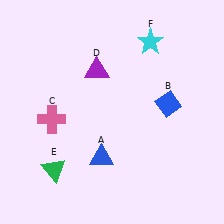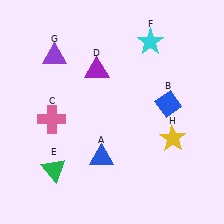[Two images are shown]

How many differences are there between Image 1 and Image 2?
There are 2 differences between the two images.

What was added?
A purple triangle (G), a yellow star (H) were added in Image 2.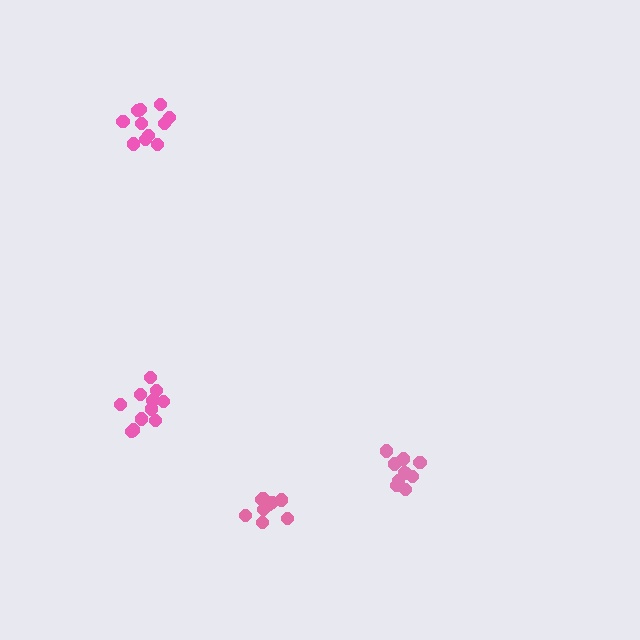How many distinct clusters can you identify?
There are 4 distinct clusters.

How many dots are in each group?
Group 1: 10 dots, Group 2: 10 dots, Group 3: 11 dots, Group 4: 11 dots (42 total).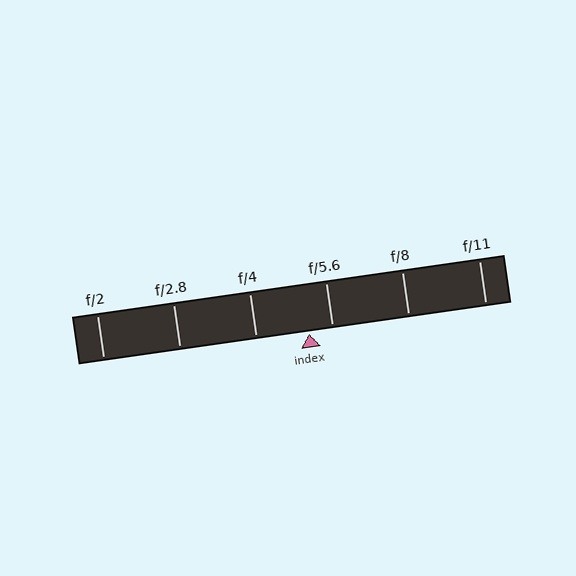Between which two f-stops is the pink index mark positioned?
The index mark is between f/4 and f/5.6.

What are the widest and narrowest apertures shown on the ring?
The widest aperture shown is f/2 and the narrowest is f/11.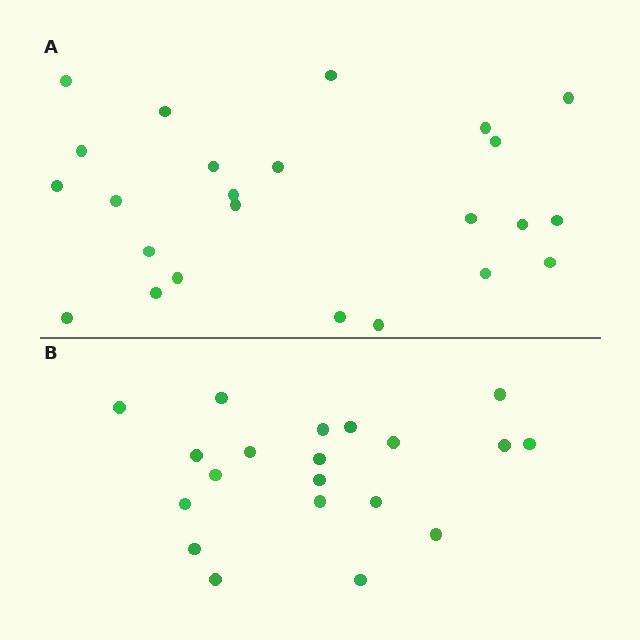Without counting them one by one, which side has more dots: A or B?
Region A (the top region) has more dots.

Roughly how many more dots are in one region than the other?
Region A has about 4 more dots than region B.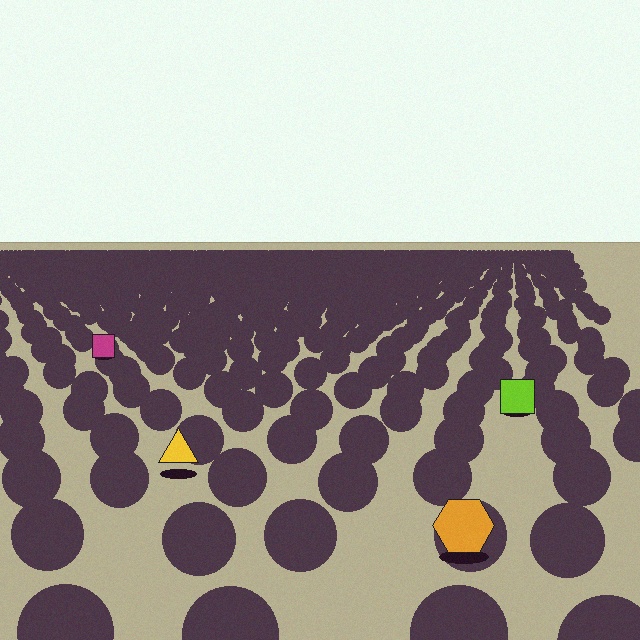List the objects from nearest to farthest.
From nearest to farthest: the orange hexagon, the yellow triangle, the lime square, the magenta square.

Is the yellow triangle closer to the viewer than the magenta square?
Yes. The yellow triangle is closer — you can tell from the texture gradient: the ground texture is coarser near it.